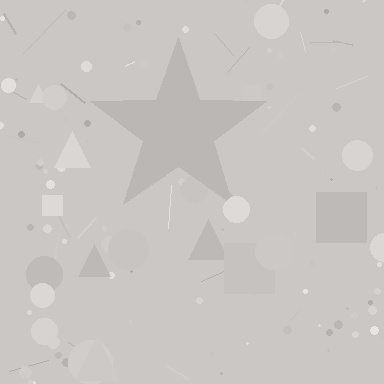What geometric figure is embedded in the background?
A star is embedded in the background.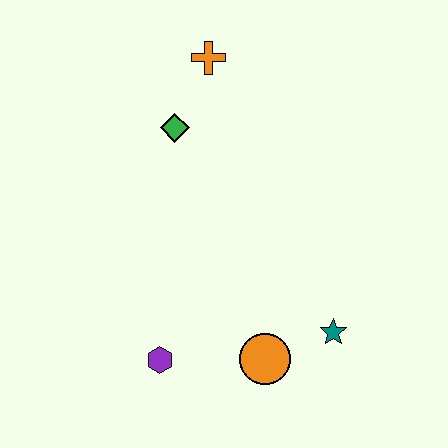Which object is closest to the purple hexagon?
The orange circle is closest to the purple hexagon.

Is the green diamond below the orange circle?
No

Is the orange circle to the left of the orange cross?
No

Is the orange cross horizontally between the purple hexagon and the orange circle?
Yes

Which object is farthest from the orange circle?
The orange cross is farthest from the orange circle.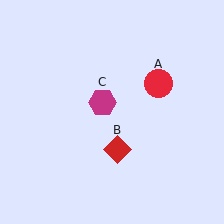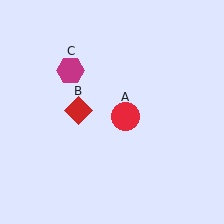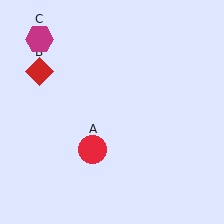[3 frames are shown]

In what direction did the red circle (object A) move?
The red circle (object A) moved down and to the left.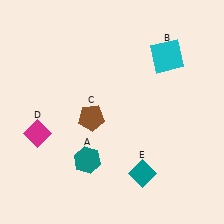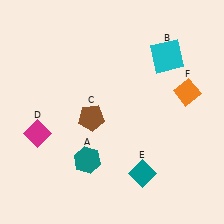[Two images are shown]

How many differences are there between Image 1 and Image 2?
There is 1 difference between the two images.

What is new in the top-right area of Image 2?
An orange diamond (F) was added in the top-right area of Image 2.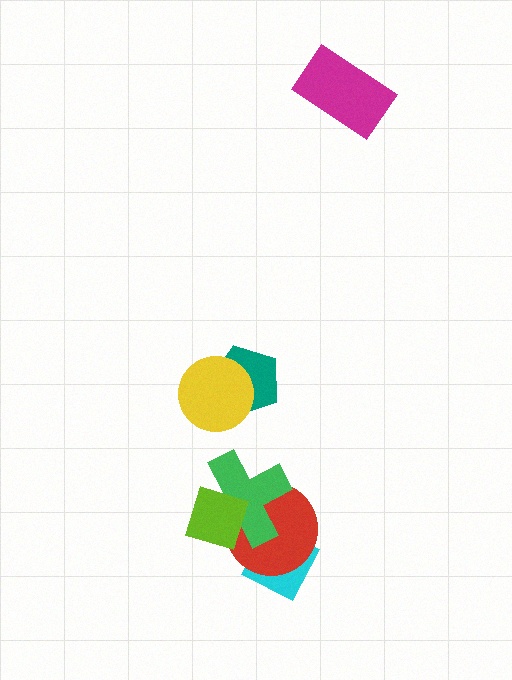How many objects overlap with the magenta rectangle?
0 objects overlap with the magenta rectangle.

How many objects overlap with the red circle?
3 objects overlap with the red circle.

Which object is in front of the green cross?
The lime diamond is in front of the green cross.